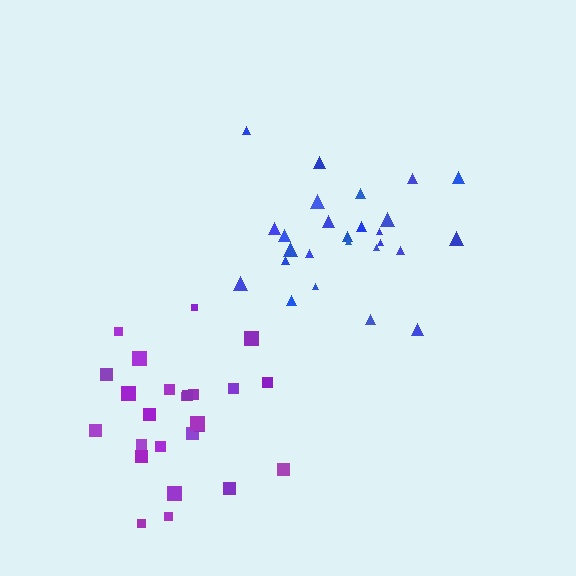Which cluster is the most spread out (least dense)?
Blue.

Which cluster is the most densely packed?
Purple.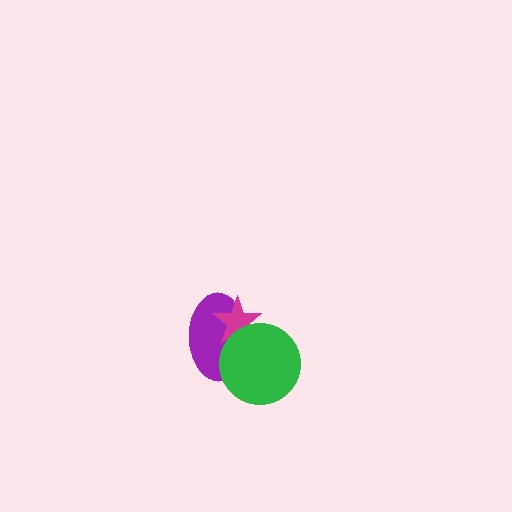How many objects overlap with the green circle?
2 objects overlap with the green circle.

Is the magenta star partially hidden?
Yes, it is partially covered by another shape.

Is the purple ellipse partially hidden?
Yes, it is partially covered by another shape.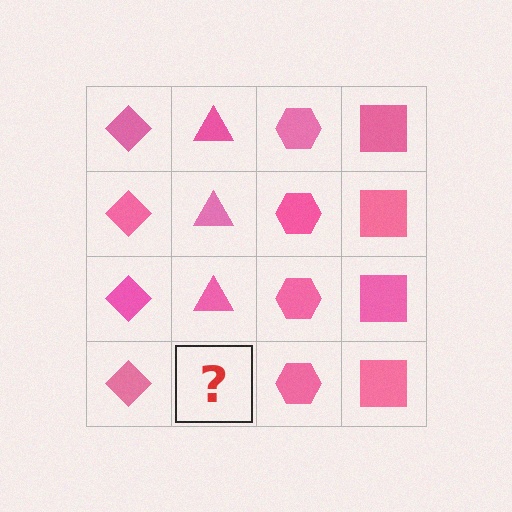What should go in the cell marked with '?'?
The missing cell should contain a pink triangle.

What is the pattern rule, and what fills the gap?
The rule is that each column has a consistent shape. The gap should be filled with a pink triangle.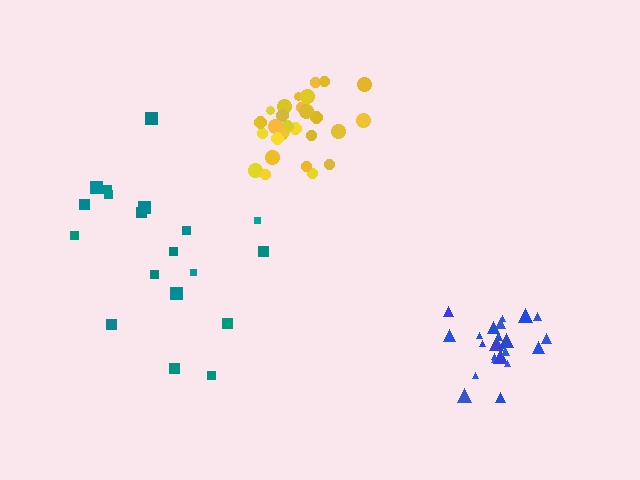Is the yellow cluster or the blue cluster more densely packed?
Blue.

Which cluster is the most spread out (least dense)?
Teal.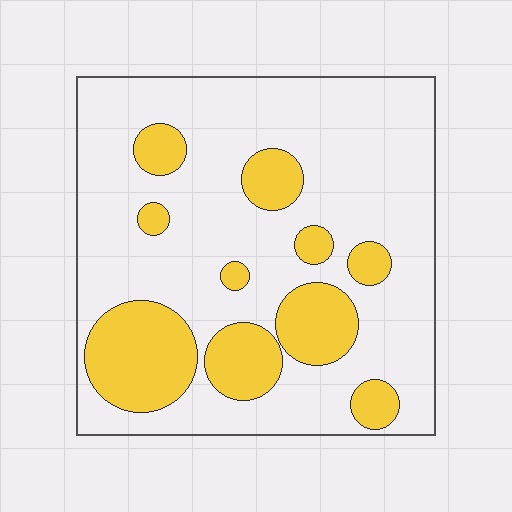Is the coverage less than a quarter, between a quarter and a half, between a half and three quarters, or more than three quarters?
Less than a quarter.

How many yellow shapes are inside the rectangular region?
10.